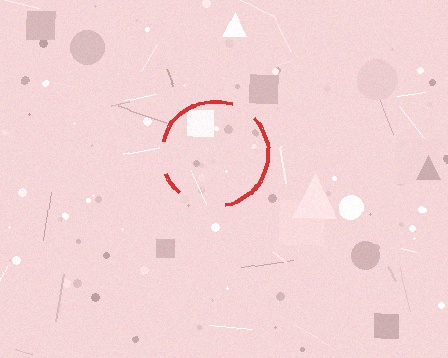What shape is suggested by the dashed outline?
The dashed outline suggests a circle.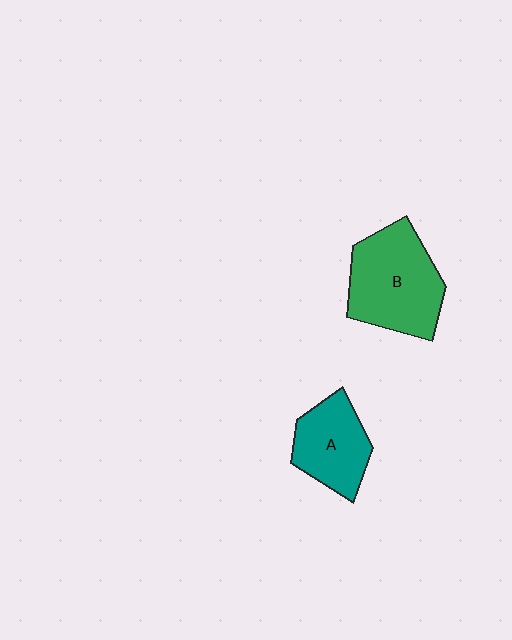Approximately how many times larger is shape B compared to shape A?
Approximately 1.5 times.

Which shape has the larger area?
Shape B (green).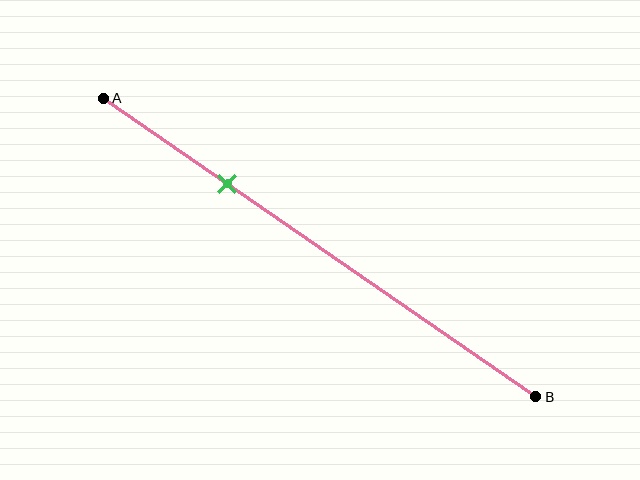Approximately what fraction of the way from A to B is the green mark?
The green mark is approximately 30% of the way from A to B.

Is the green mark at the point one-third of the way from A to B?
No, the mark is at about 30% from A, not at the 33% one-third point.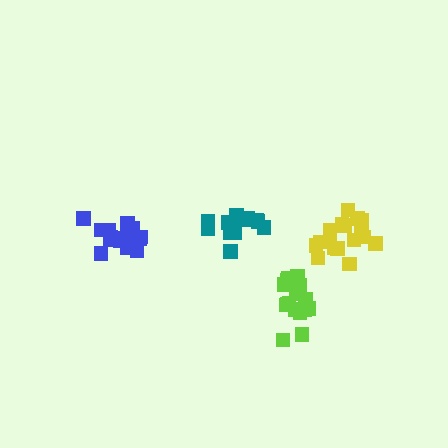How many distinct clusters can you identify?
There are 4 distinct clusters.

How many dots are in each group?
Group 1: 12 dots, Group 2: 16 dots, Group 3: 16 dots, Group 4: 18 dots (62 total).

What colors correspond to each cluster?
The clusters are colored: teal, lime, blue, yellow.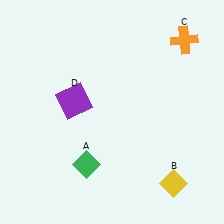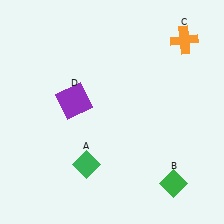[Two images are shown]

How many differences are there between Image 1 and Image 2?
There is 1 difference between the two images.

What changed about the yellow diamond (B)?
In Image 1, B is yellow. In Image 2, it changed to green.